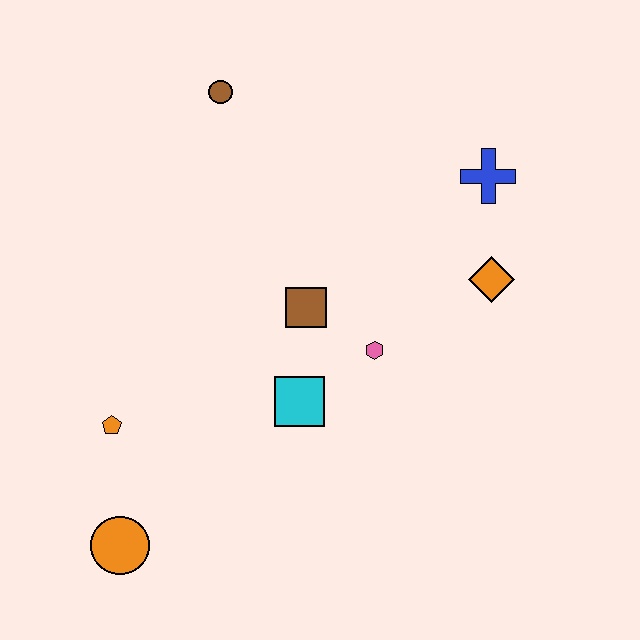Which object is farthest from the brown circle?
The orange circle is farthest from the brown circle.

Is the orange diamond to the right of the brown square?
Yes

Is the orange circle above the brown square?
No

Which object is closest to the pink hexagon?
The brown square is closest to the pink hexagon.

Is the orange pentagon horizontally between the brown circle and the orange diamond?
No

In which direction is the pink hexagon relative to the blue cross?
The pink hexagon is below the blue cross.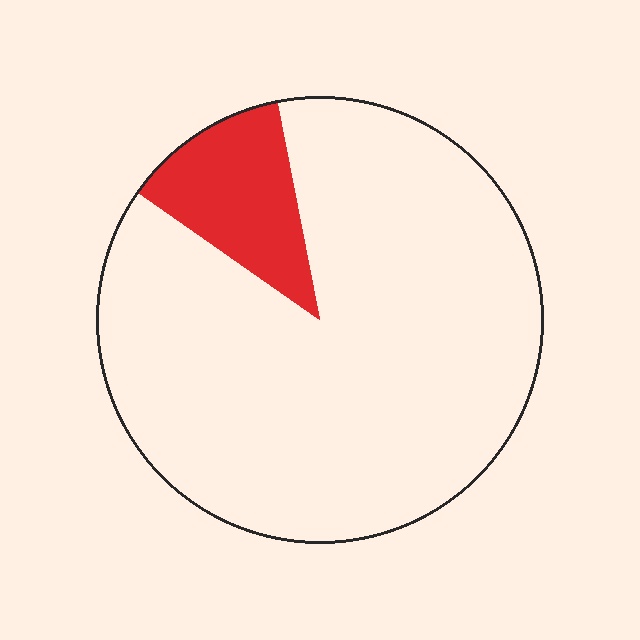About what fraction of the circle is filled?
About one eighth (1/8).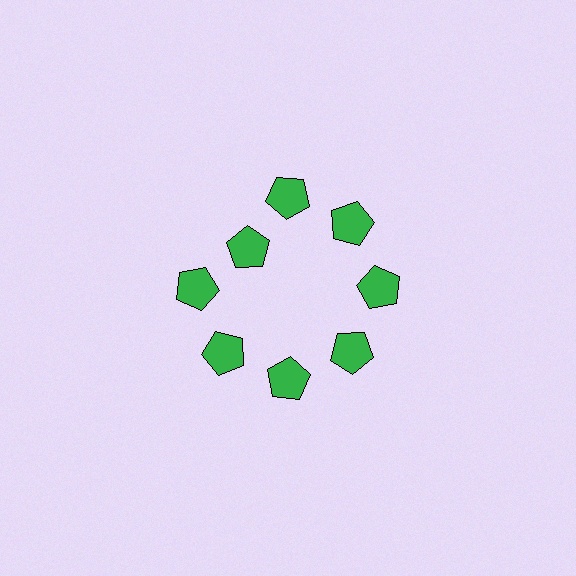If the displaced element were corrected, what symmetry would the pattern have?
It would have 8-fold rotational symmetry — the pattern would map onto itself every 45 degrees.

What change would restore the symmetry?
The symmetry would be restored by moving it outward, back onto the ring so that all 8 pentagons sit at equal angles and equal distance from the center.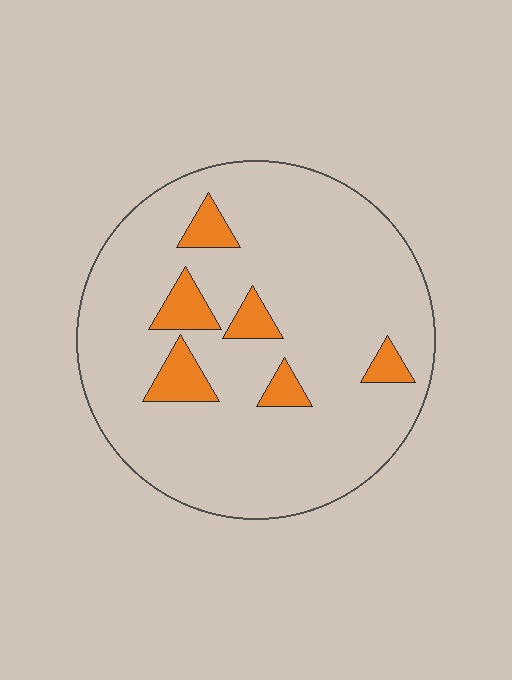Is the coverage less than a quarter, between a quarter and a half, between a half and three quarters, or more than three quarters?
Less than a quarter.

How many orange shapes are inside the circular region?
6.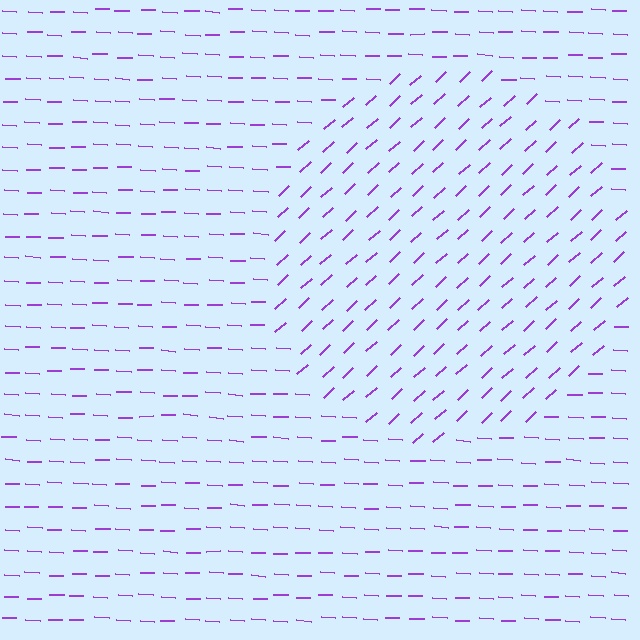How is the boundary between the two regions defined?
The boundary is defined purely by a change in line orientation (approximately 45 degrees difference). All lines are the same color and thickness.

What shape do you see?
I see a circle.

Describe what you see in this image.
The image is filled with small purple line segments. A circle region in the image has lines oriented differently from the surrounding lines, creating a visible texture boundary.